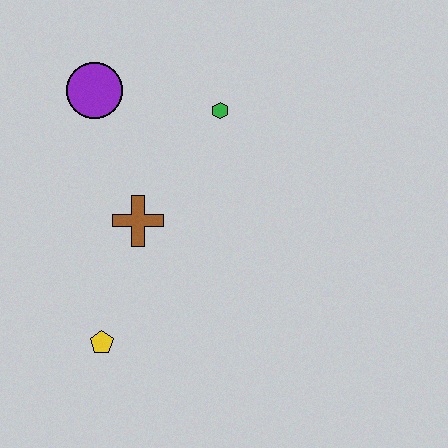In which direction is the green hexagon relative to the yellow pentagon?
The green hexagon is above the yellow pentagon.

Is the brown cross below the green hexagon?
Yes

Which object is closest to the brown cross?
The yellow pentagon is closest to the brown cross.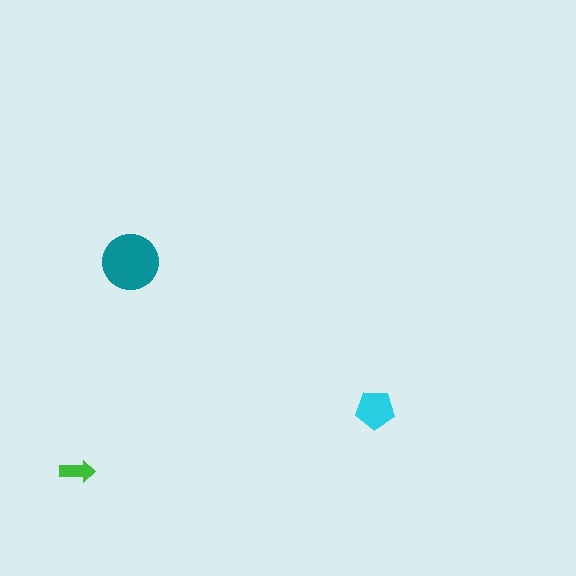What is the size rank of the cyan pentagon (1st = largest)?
2nd.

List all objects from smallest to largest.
The green arrow, the cyan pentagon, the teal circle.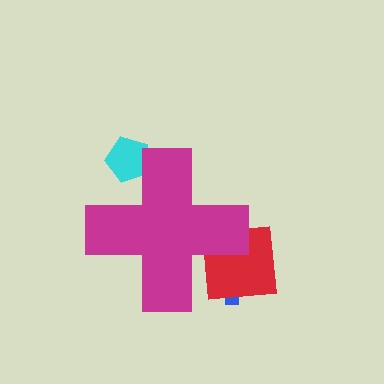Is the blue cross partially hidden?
Yes, the blue cross is partially hidden behind the magenta cross.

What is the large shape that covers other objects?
A magenta cross.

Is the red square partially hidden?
Yes, the red square is partially hidden behind the magenta cross.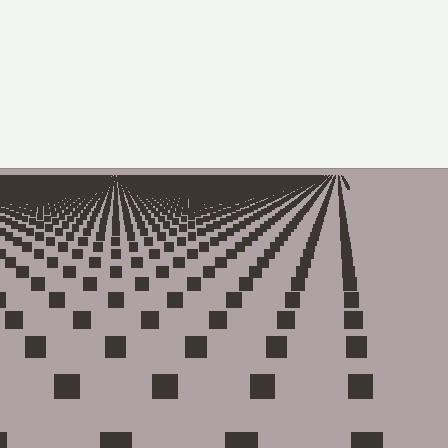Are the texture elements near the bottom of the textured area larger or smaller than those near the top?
Larger. Near the bottom, elements are closer to the viewer and appear at a bigger on-screen size.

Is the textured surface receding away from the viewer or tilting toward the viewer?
The surface is receding away from the viewer. Texture elements get smaller and denser toward the top.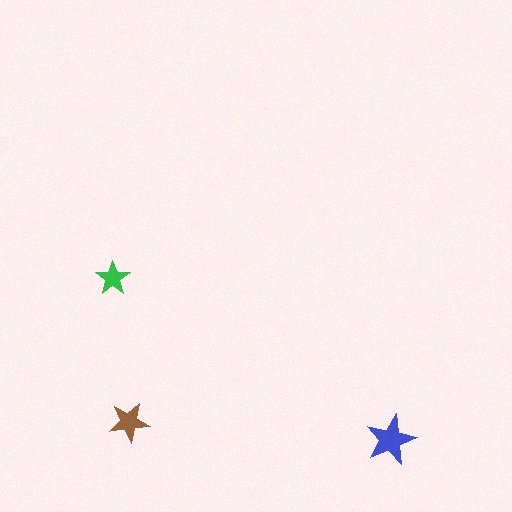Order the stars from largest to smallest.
the blue one, the brown one, the green one.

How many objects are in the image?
There are 3 objects in the image.